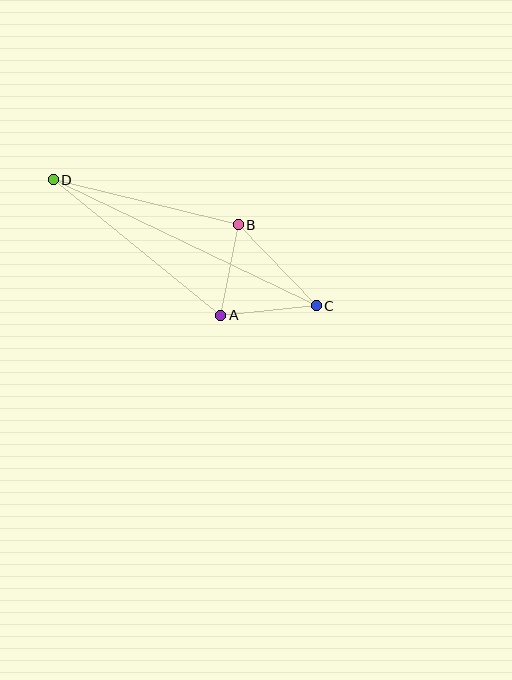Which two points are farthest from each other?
Points C and D are farthest from each other.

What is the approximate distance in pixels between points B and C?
The distance between B and C is approximately 113 pixels.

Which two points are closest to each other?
Points A and B are closest to each other.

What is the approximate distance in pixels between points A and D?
The distance between A and D is approximately 215 pixels.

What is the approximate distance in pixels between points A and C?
The distance between A and C is approximately 96 pixels.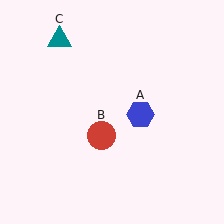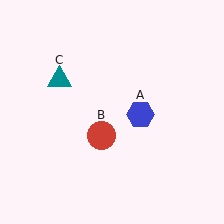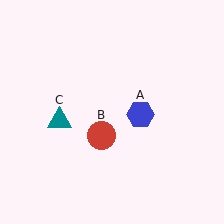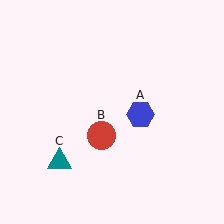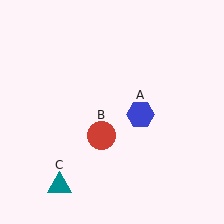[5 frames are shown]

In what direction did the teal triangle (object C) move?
The teal triangle (object C) moved down.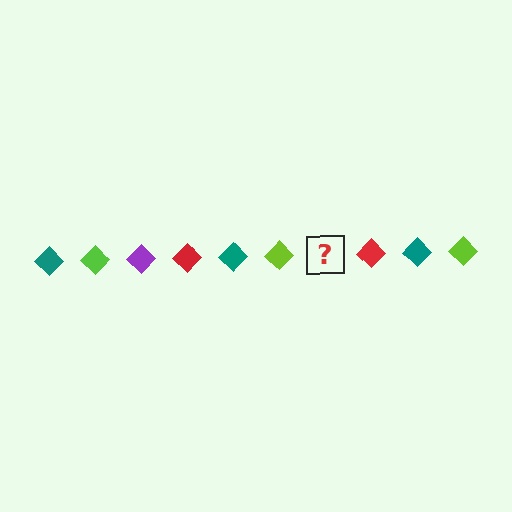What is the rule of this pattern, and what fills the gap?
The rule is that the pattern cycles through teal, lime, purple, red diamonds. The gap should be filled with a purple diamond.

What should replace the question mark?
The question mark should be replaced with a purple diamond.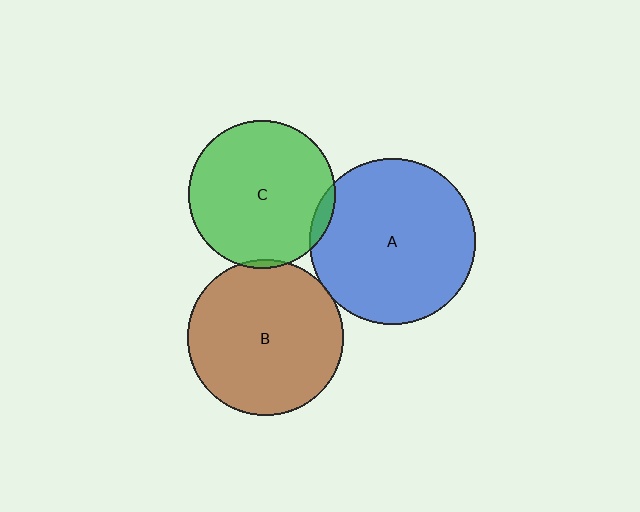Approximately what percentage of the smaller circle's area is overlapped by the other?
Approximately 5%.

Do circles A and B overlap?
Yes.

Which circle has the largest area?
Circle A (blue).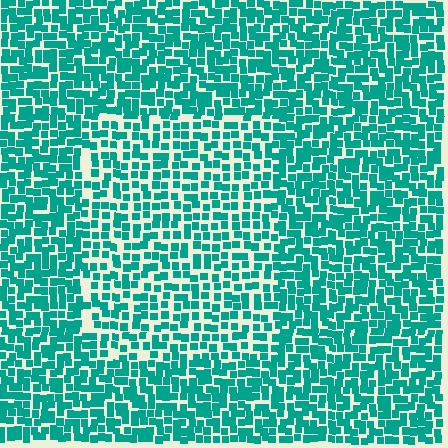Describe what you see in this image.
The image contains small teal elements arranged at two different densities. A rectangle-shaped region is visible where the elements are less densely packed than the surrounding area.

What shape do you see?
I see a rectangle.